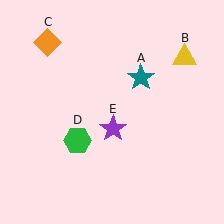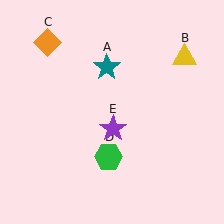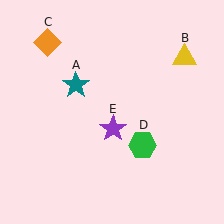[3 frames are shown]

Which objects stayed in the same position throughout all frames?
Yellow triangle (object B) and orange diamond (object C) and purple star (object E) remained stationary.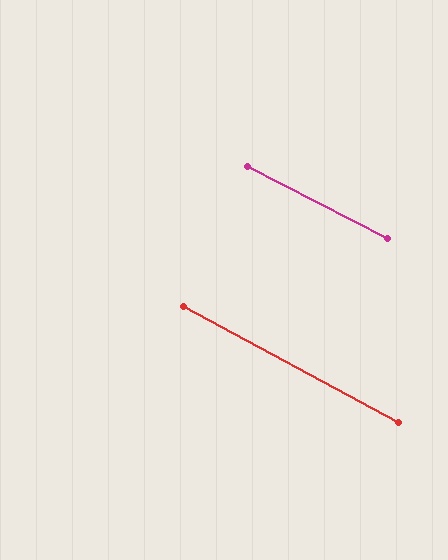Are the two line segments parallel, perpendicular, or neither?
Parallel — their directions differ by only 1.0°.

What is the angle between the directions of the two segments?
Approximately 1 degree.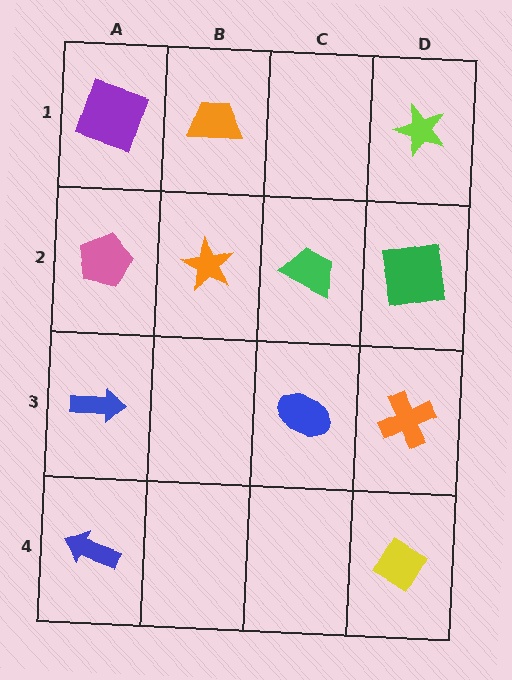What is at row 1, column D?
A lime star.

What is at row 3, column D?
An orange cross.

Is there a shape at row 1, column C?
No, that cell is empty.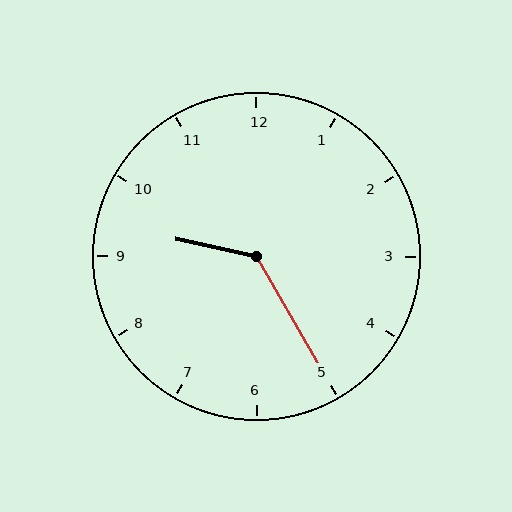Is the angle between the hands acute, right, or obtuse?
It is obtuse.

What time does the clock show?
9:25.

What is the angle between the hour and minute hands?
Approximately 132 degrees.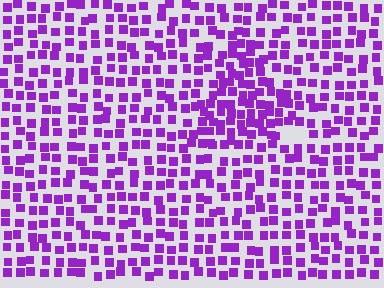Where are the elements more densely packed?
The elements are more densely packed inside the triangle boundary.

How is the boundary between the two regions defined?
The boundary is defined by a change in element density (approximately 1.7x ratio). All elements are the same color, size, and shape.